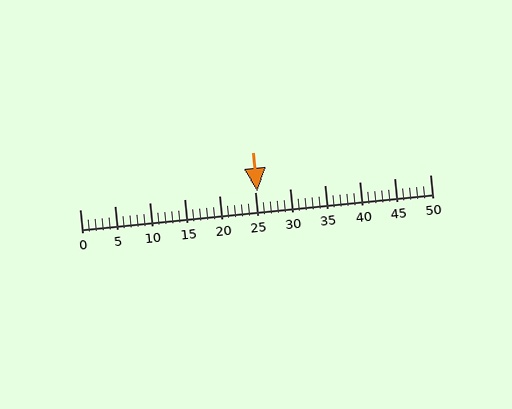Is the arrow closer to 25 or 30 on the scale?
The arrow is closer to 25.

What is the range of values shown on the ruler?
The ruler shows values from 0 to 50.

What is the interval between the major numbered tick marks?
The major tick marks are spaced 5 units apart.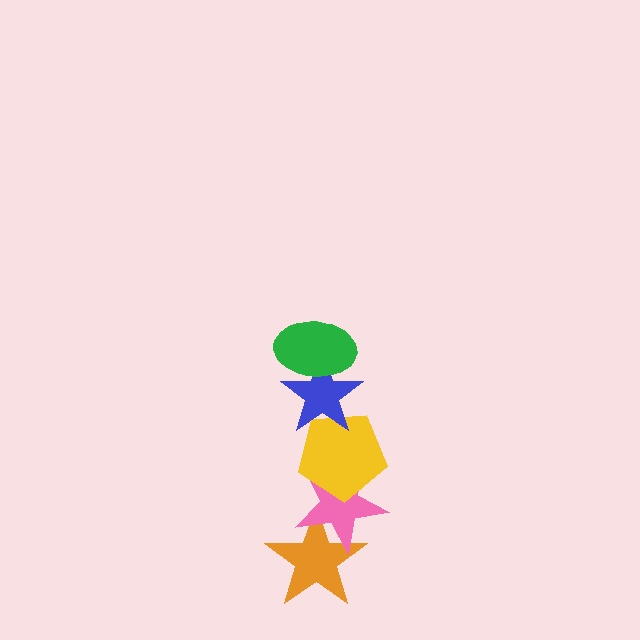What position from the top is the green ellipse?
The green ellipse is 1st from the top.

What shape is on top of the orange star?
The pink star is on top of the orange star.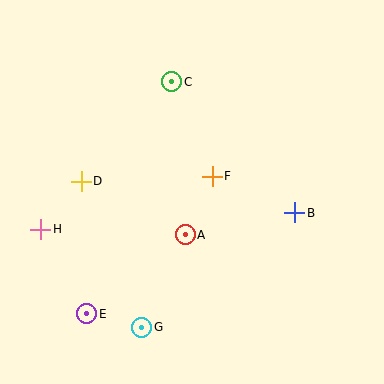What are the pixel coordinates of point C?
Point C is at (172, 82).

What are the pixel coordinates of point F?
Point F is at (212, 176).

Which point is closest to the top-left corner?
Point C is closest to the top-left corner.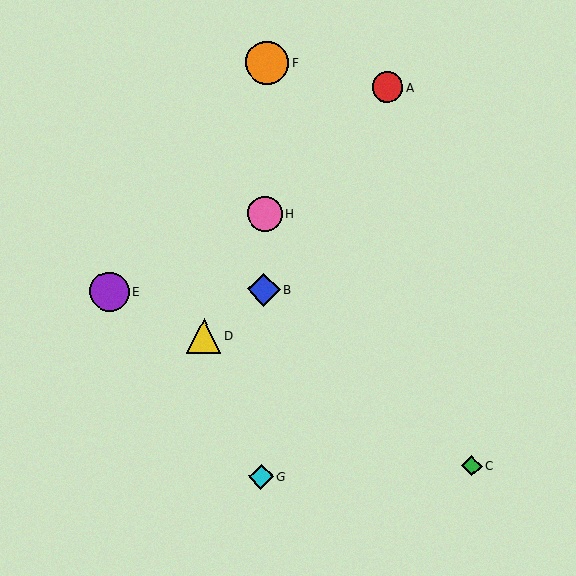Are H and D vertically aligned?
No, H is at x≈265 and D is at x≈204.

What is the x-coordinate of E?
Object E is at x≈110.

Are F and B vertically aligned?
Yes, both are at x≈267.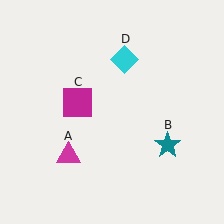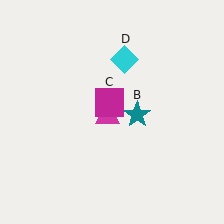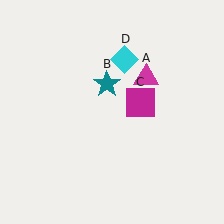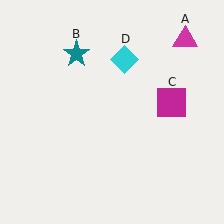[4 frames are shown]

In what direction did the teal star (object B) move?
The teal star (object B) moved up and to the left.